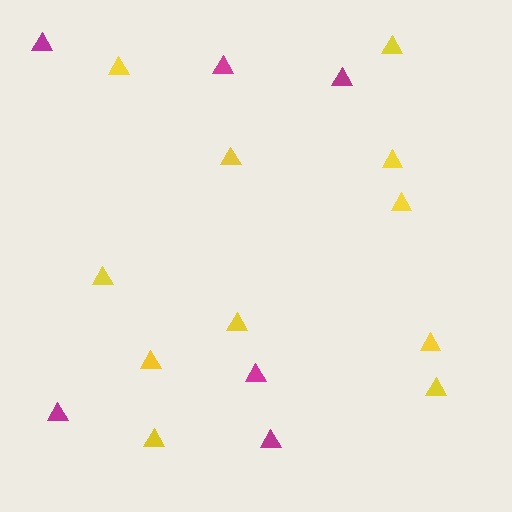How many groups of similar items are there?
There are 2 groups: one group of yellow triangles (11) and one group of magenta triangles (6).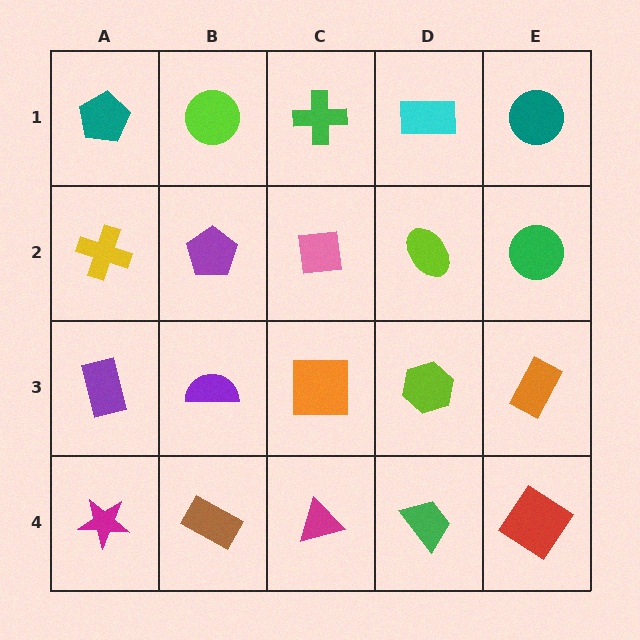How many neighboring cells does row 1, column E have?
2.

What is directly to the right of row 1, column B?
A green cross.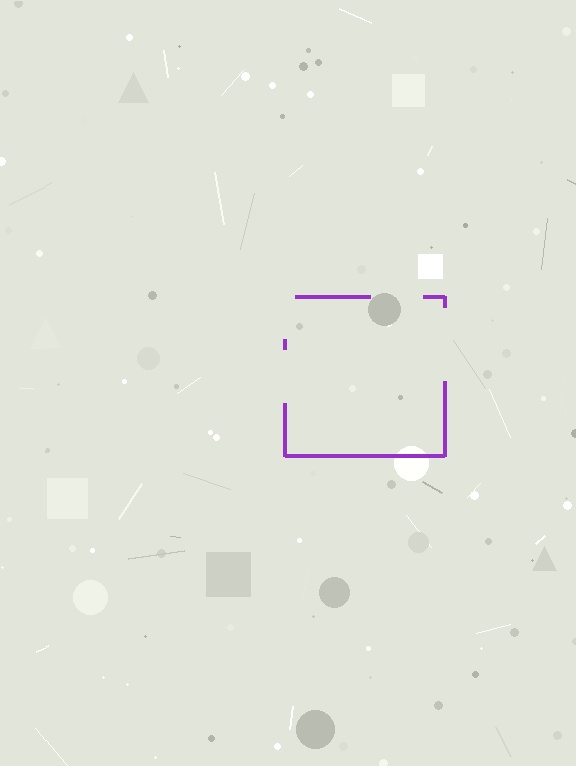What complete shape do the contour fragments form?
The contour fragments form a square.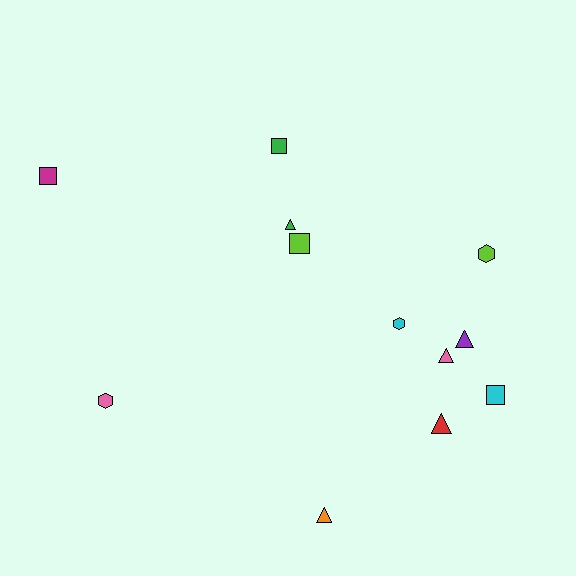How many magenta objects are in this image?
There is 1 magenta object.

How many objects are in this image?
There are 12 objects.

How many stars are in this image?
There are no stars.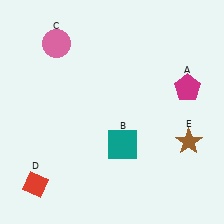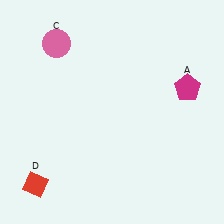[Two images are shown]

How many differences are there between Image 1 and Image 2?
There are 2 differences between the two images.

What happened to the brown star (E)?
The brown star (E) was removed in Image 2. It was in the bottom-right area of Image 1.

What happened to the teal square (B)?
The teal square (B) was removed in Image 2. It was in the bottom-right area of Image 1.